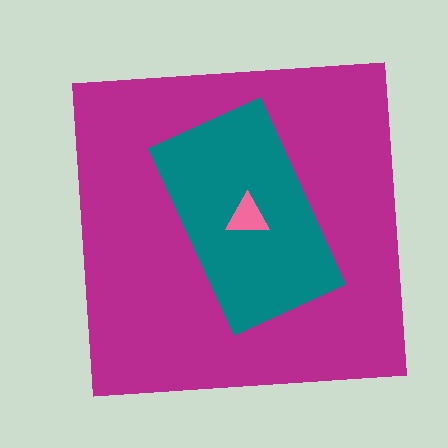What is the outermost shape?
The magenta square.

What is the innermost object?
The pink triangle.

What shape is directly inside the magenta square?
The teal rectangle.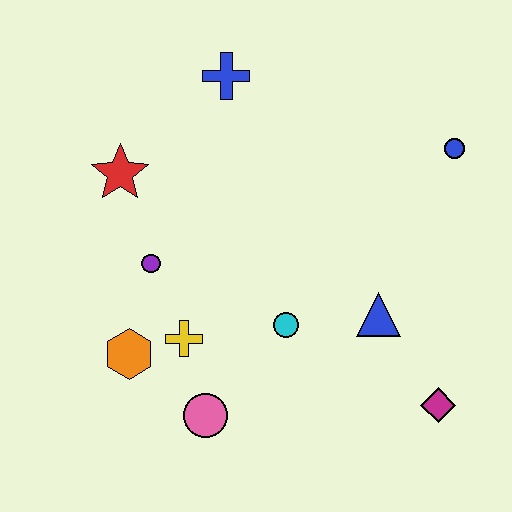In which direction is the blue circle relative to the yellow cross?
The blue circle is to the right of the yellow cross.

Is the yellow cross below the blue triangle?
Yes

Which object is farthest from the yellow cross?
The blue circle is farthest from the yellow cross.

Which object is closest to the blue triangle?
The cyan circle is closest to the blue triangle.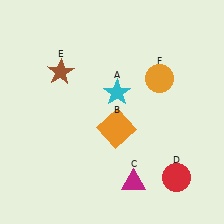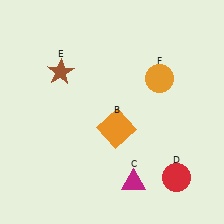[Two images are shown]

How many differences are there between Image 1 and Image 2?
There is 1 difference between the two images.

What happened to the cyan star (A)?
The cyan star (A) was removed in Image 2. It was in the top-right area of Image 1.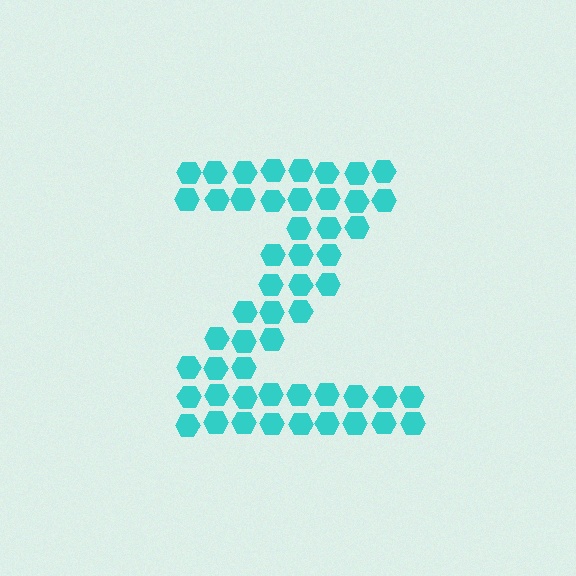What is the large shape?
The large shape is the letter Z.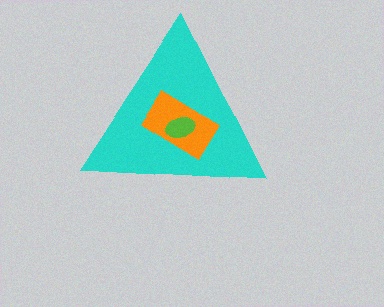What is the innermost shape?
The lime ellipse.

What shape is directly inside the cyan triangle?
The orange rectangle.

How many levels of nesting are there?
3.